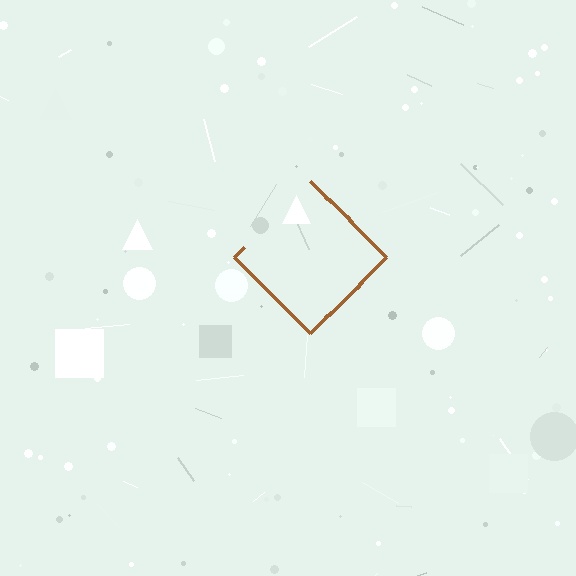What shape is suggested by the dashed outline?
The dashed outline suggests a diamond.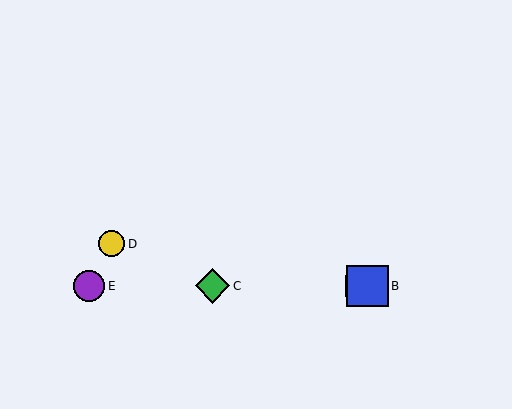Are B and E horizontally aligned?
Yes, both are at y≈286.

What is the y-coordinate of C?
Object C is at y≈286.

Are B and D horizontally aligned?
No, B is at y≈286 and D is at y≈244.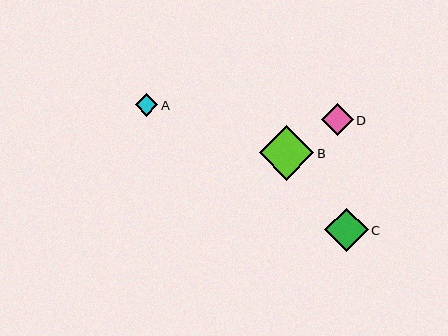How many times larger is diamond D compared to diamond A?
Diamond D is approximately 1.4 times the size of diamond A.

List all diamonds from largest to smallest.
From largest to smallest: B, C, D, A.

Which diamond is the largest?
Diamond B is the largest with a size of approximately 55 pixels.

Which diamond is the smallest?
Diamond A is the smallest with a size of approximately 23 pixels.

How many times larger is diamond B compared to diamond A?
Diamond B is approximately 2.4 times the size of diamond A.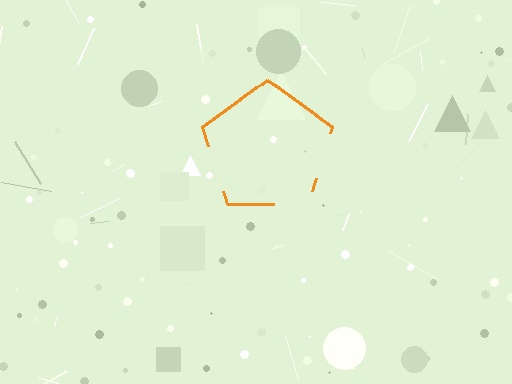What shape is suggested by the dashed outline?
The dashed outline suggests a pentagon.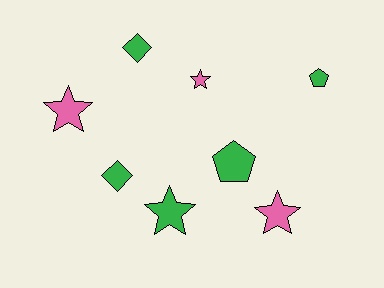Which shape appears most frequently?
Star, with 4 objects.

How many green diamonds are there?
There are 2 green diamonds.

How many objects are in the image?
There are 8 objects.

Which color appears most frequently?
Green, with 5 objects.